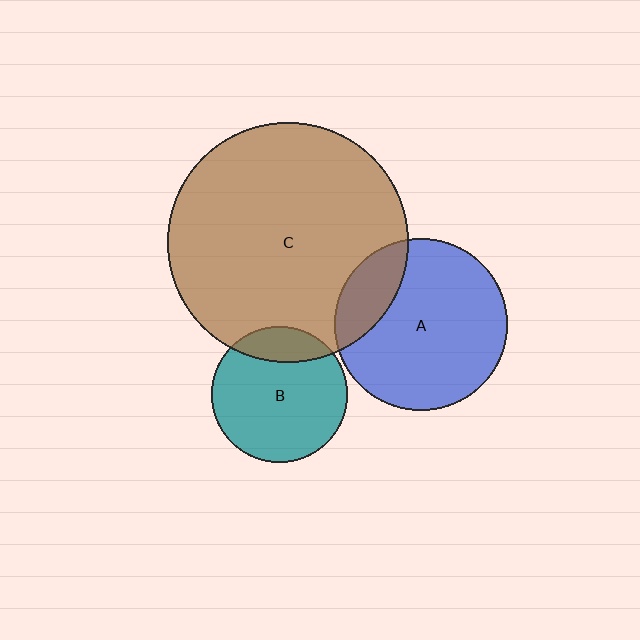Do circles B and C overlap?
Yes.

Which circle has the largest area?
Circle C (brown).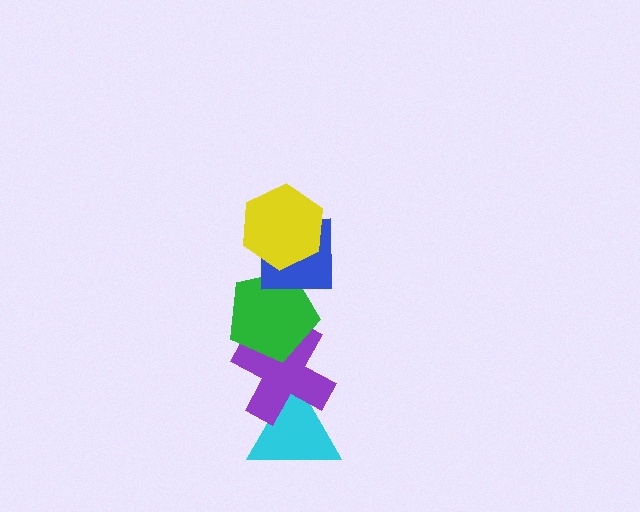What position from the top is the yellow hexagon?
The yellow hexagon is 1st from the top.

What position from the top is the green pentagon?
The green pentagon is 3rd from the top.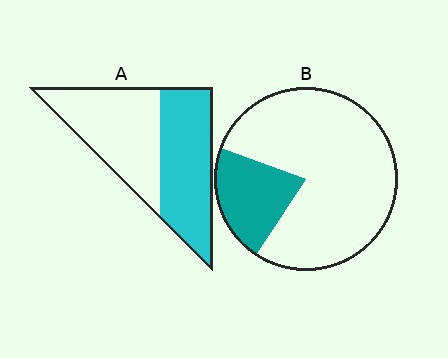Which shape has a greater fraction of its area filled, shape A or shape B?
Shape A.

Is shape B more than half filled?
No.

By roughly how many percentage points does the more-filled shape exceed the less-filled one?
By roughly 30 percentage points (A over B).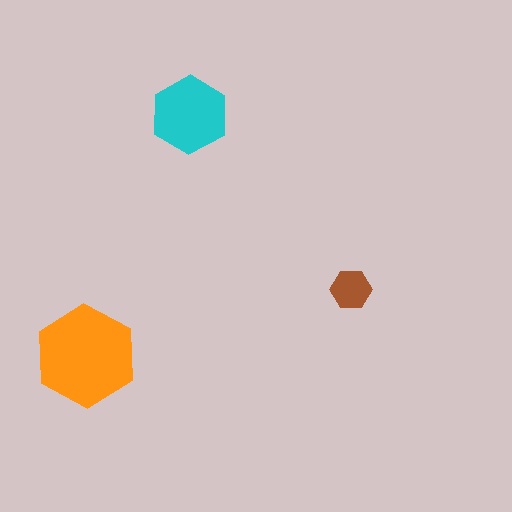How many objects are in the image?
There are 3 objects in the image.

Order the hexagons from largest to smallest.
the orange one, the cyan one, the brown one.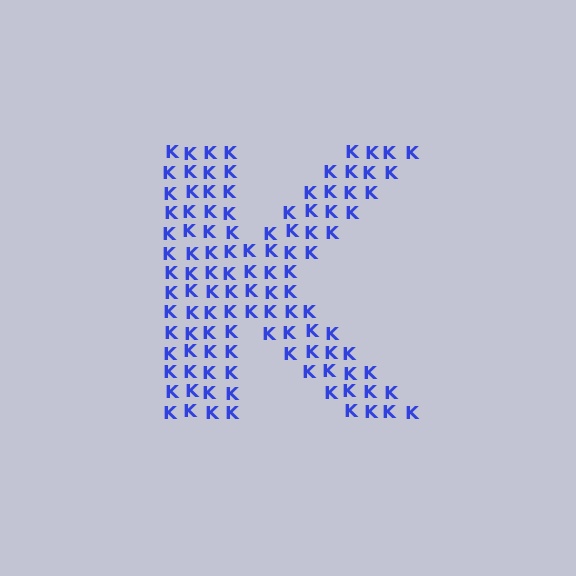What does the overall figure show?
The overall figure shows the letter K.